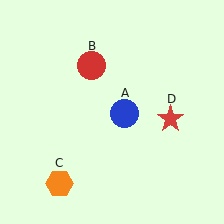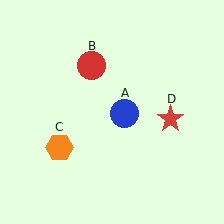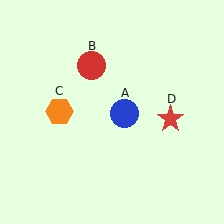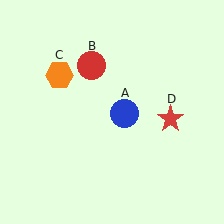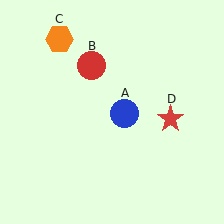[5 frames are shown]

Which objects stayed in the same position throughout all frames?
Blue circle (object A) and red circle (object B) and red star (object D) remained stationary.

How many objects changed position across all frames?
1 object changed position: orange hexagon (object C).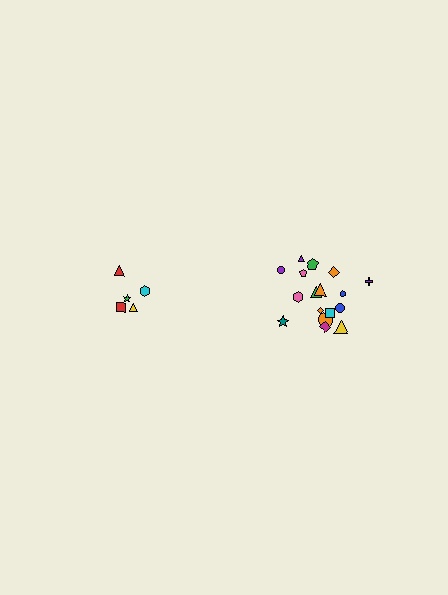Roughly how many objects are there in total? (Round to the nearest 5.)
Roughly 25 objects in total.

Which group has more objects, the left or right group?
The right group.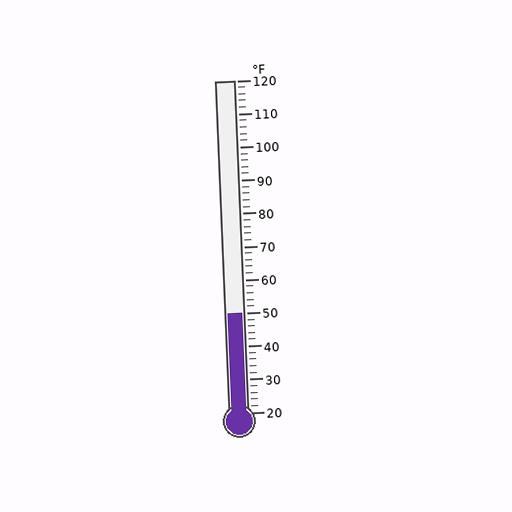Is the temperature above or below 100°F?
The temperature is below 100°F.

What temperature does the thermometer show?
The thermometer shows approximately 50°F.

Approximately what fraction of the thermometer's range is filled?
The thermometer is filled to approximately 30% of its range.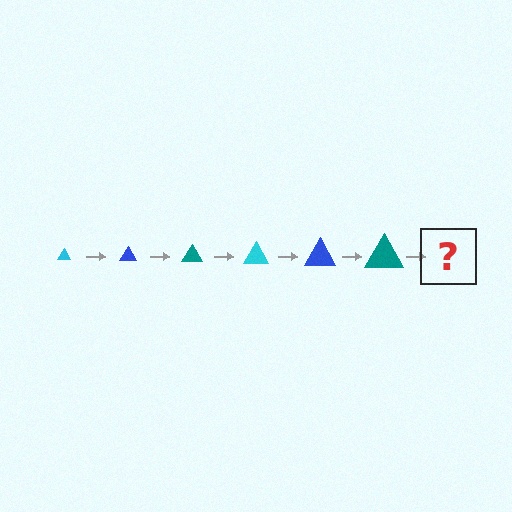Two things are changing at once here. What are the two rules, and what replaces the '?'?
The two rules are that the triangle grows larger each step and the color cycles through cyan, blue, and teal. The '?' should be a cyan triangle, larger than the previous one.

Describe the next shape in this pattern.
It should be a cyan triangle, larger than the previous one.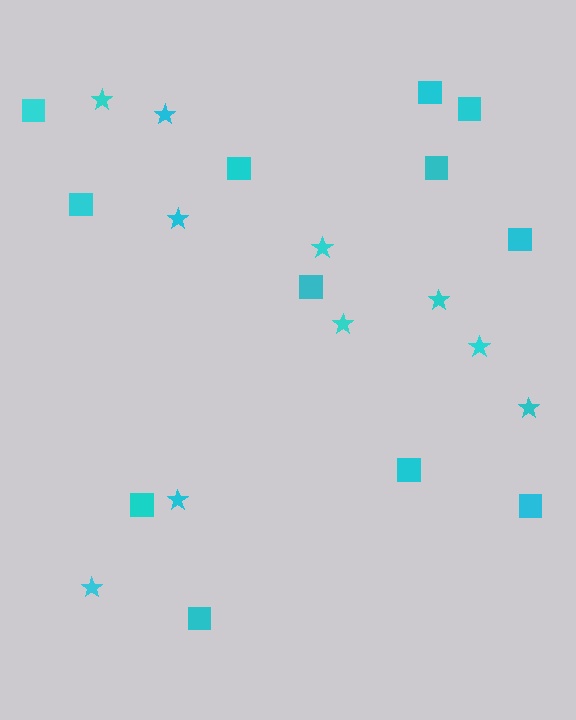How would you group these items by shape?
There are 2 groups: one group of squares (12) and one group of stars (10).